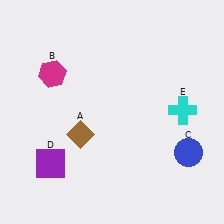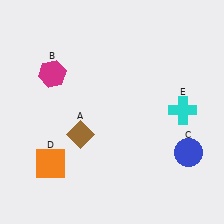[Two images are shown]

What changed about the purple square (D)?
In Image 1, D is purple. In Image 2, it changed to orange.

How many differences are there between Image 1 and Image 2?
There is 1 difference between the two images.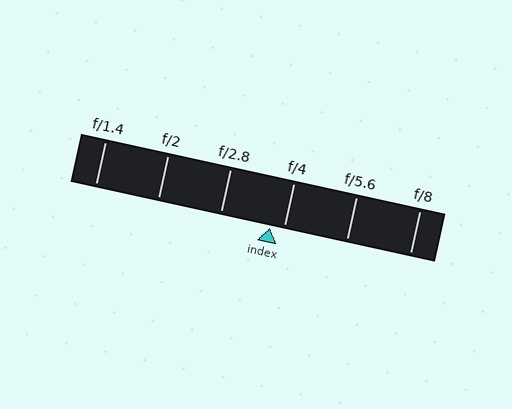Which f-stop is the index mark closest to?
The index mark is closest to f/4.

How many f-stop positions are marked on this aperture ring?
There are 6 f-stop positions marked.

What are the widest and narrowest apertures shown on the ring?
The widest aperture shown is f/1.4 and the narrowest is f/8.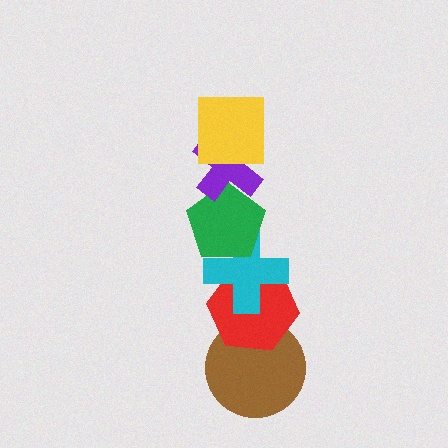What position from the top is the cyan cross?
The cyan cross is 4th from the top.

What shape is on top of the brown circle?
The red hexagon is on top of the brown circle.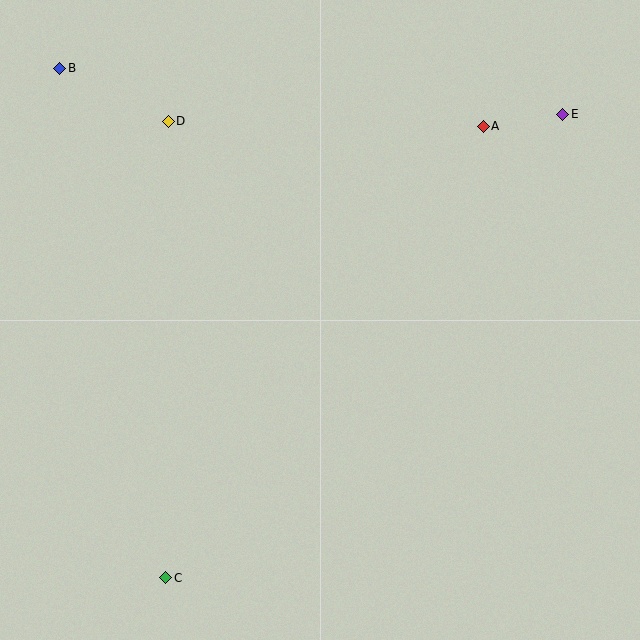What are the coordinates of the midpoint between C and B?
The midpoint between C and B is at (113, 323).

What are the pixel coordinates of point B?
Point B is at (59, 68).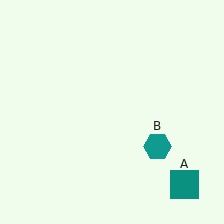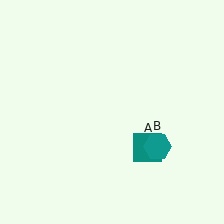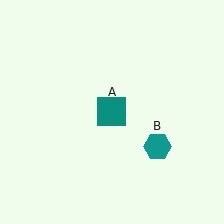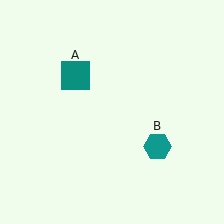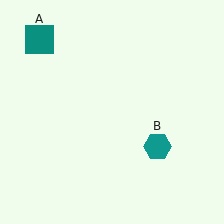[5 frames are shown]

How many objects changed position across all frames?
1 object changed position: teal square (object A).